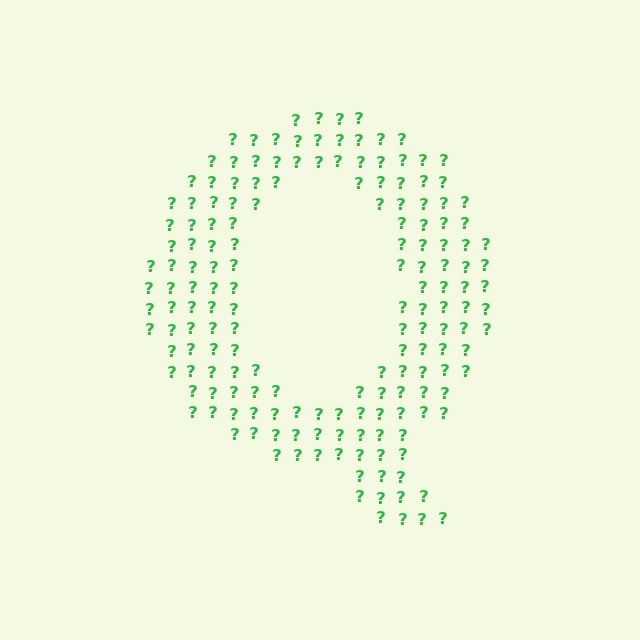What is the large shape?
The large shape is the letter Q.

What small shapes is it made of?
It is made of small question marks.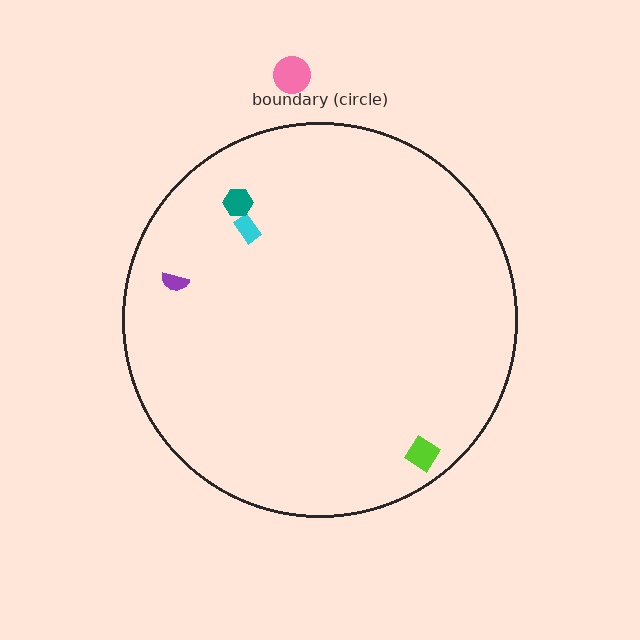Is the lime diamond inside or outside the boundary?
Inside.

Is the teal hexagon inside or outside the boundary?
Inside.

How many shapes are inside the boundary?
4 inside, 1 outside.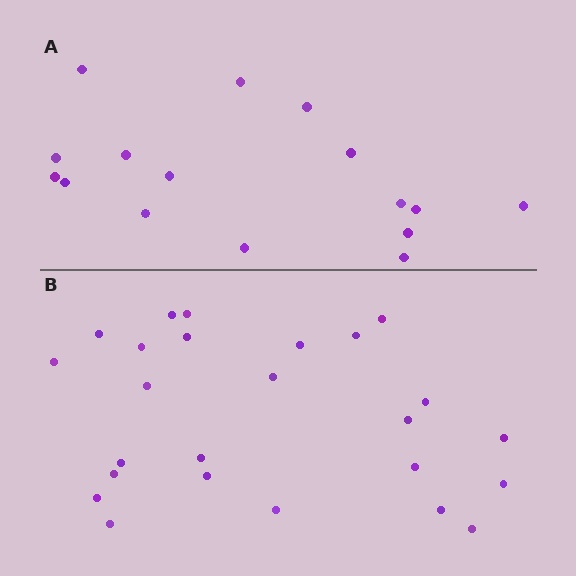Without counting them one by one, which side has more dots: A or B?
Region B (the bottom region) has more dots.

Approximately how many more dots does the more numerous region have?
Region B has roughly 8 or so more dots than region A.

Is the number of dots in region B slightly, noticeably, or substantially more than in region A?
Region B has substantially more. The ratio is roughly 1.6 to 1.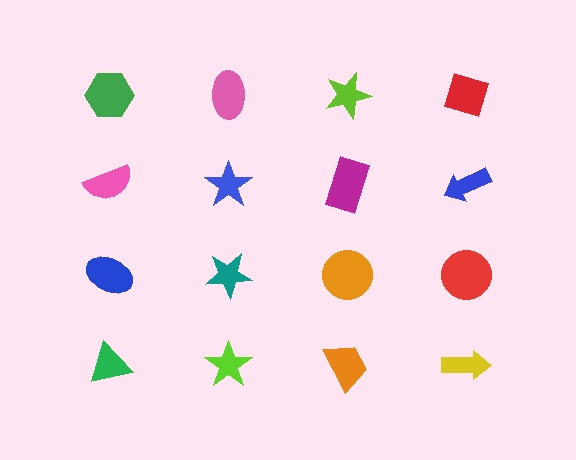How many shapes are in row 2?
4 shapes.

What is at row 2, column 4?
A blue arrow.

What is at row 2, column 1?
A pink semicircle.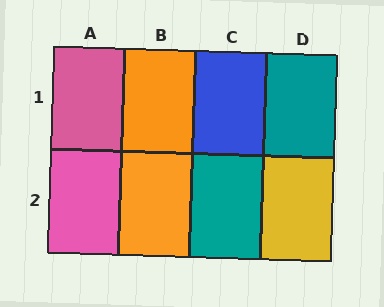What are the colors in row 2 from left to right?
Pink, orange, teal, yellow.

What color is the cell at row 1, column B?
Orange.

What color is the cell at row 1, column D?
Teal.